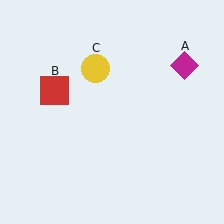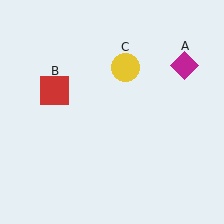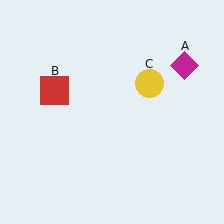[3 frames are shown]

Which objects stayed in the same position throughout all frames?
Magenta diamond (object A) and red square (object B) remained stationary.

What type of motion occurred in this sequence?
The yellow circle (object C) rotated clockwise around the center of the scene.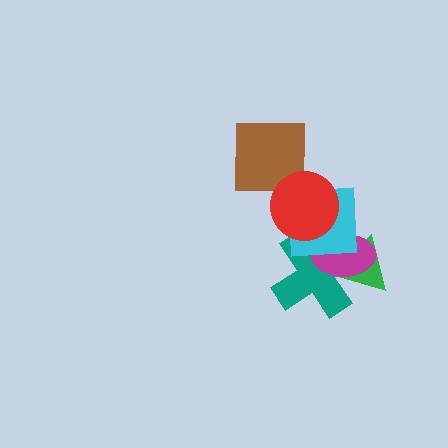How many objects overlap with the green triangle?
3 objects overlap with the green triangle.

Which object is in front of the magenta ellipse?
The cyan square is in front of the magenta ellipse.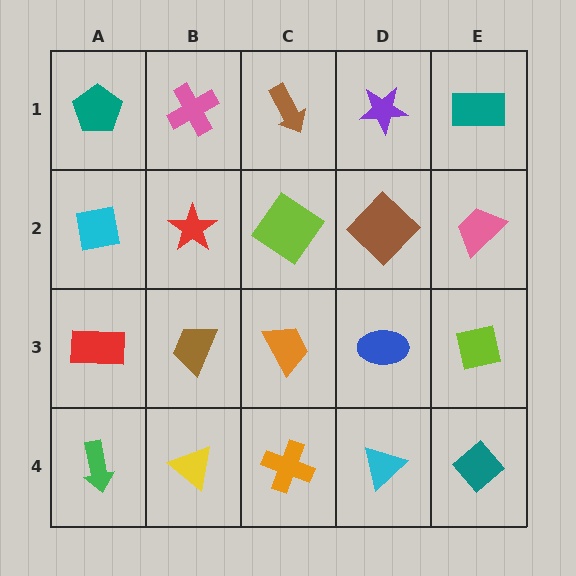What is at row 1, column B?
A pink cross.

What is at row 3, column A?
A red rectangle.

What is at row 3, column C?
An orange trapezoid.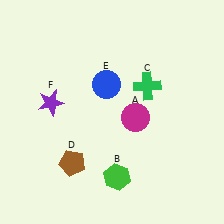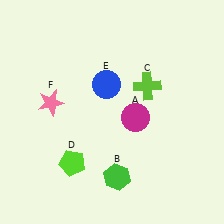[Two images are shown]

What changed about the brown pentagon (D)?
In Image 1, D is brown. In Image 2, it changed to lime.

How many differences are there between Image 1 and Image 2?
There are 3 differences between the two images.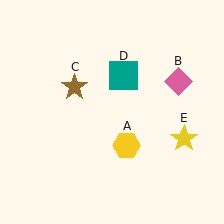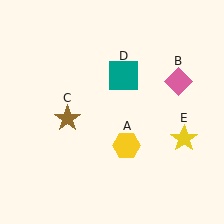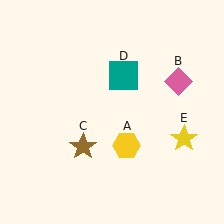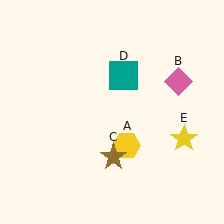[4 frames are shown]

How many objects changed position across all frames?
1 object changed position: brown star (object C).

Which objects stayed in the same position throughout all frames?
Yellow hexagon (object A) and pink diamond (object B) and teal square (object D) and yellow star (object E) remained stationary.